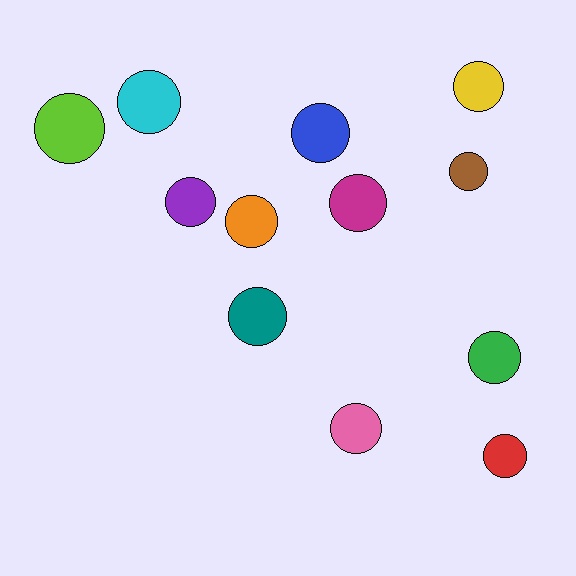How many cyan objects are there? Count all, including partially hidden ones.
There is 1 cyan object.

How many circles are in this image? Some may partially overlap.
There are 12 circles.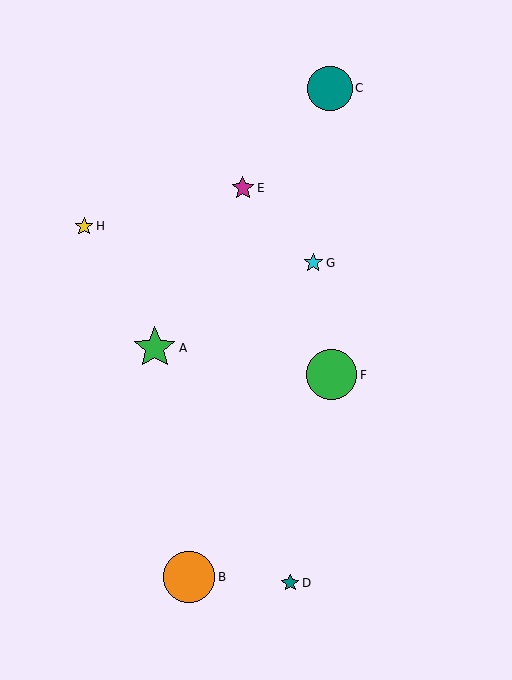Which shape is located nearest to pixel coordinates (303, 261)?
The cyan star (labeled G) at (313, 263) is nearest to that location.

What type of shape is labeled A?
Shape A is a green star.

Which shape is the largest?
The orange circle (labeled B) is the largest.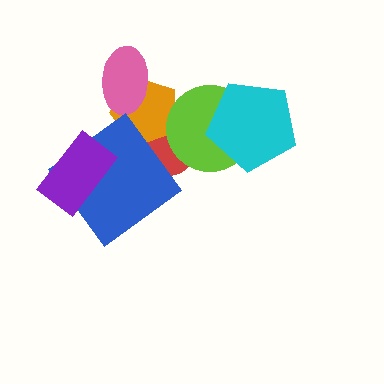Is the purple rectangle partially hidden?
No, no other shape covers it.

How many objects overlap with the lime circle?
3 objects overlap with the lime circle.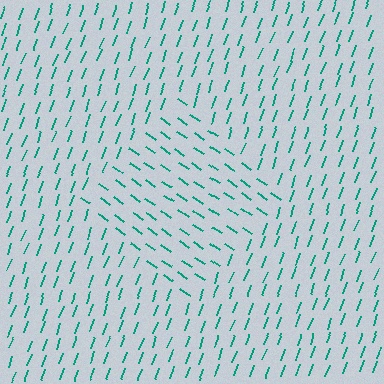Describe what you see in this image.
The image is filled with small teal line segments. A diamond region in the image has lines oriented differently from the surrounding lines, creating a visible texture boundary.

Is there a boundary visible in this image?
Yes, there is a texture boundary formed by a change in line orientation.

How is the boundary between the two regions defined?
The boundary is defined purely by a change in line orientation (approximately 76 degrees difference). All lines are the same color and thickness.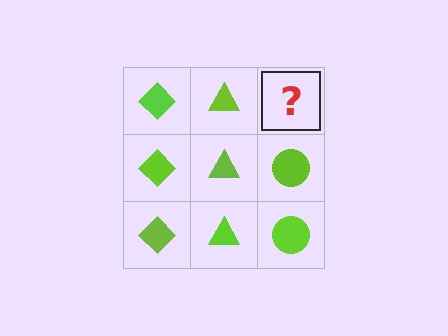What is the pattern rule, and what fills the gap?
The rule is that each column has a consistent shape. The gap should be filled with a lime circle.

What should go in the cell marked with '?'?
The missing cell should contain a lime circle.